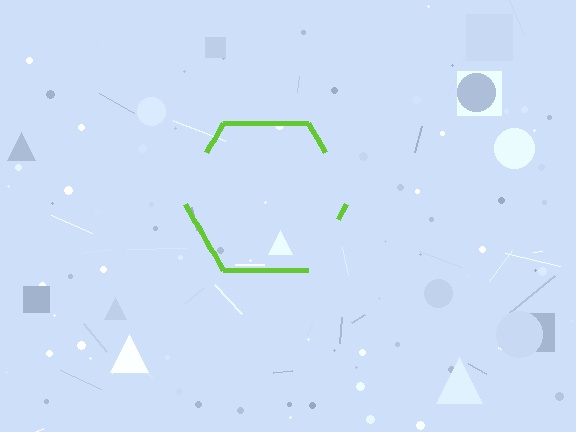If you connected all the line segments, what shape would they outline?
They would outline a hexagon.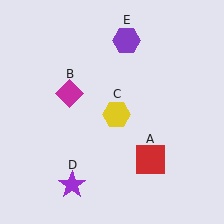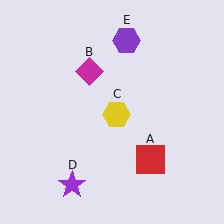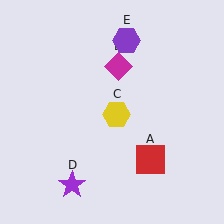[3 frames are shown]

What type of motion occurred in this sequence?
The magenta diamond (object B) rotated clockwise around the center of the scene.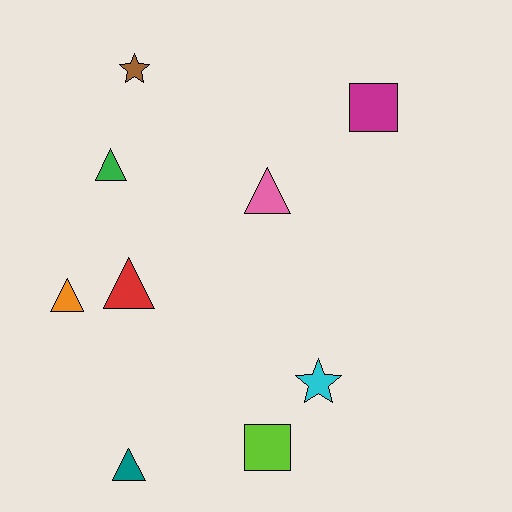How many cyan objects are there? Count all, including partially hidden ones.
There is 1 cyan object.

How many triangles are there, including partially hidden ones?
There are 5 triangles.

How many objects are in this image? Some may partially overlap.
There are 9 objects.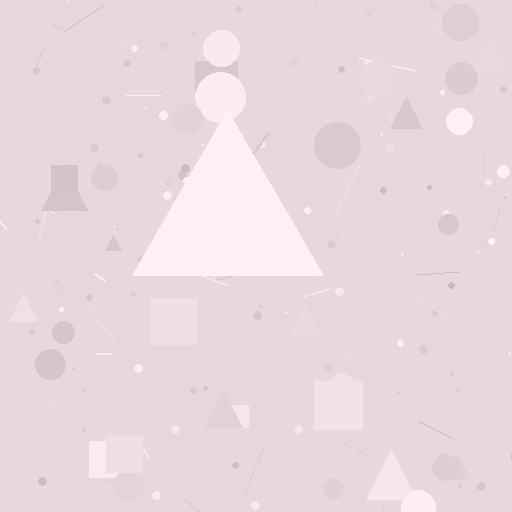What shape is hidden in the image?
A triangle is hidden in the image.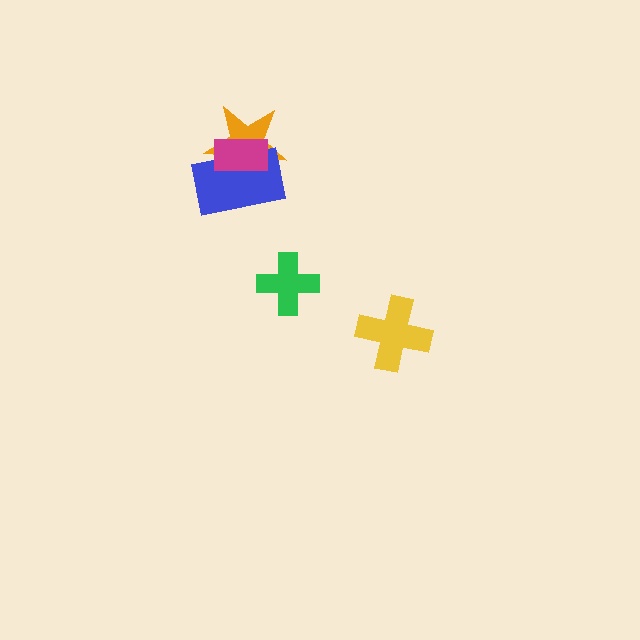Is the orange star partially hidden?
Yes, it is partially covered by another shape.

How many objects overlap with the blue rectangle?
2 objects overlap with the blue rectangle.